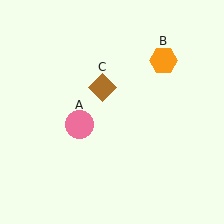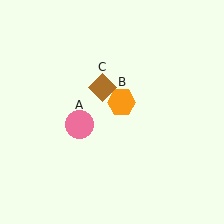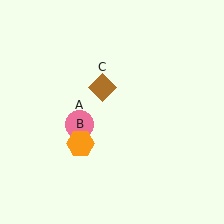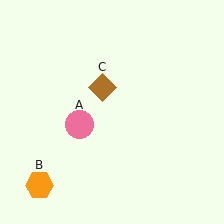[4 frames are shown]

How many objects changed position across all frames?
1 object changed position: orange hexagon (object B).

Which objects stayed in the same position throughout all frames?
Pink circle (object A) and brown diamond (object C) remained stationary.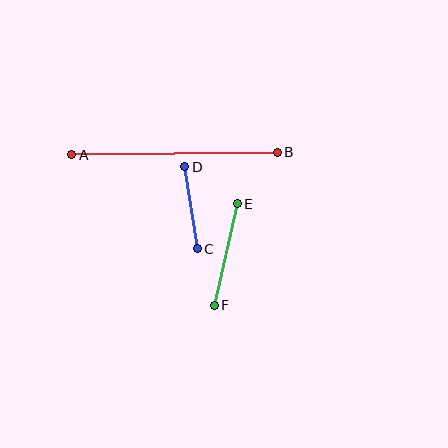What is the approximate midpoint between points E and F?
The midpoint is at approximately (226, 255) pixels.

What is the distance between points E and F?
The distance is approximately 104 pixels.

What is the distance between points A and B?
The distance is approximately 205 pixels.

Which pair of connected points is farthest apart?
Points A and B are farthest apart.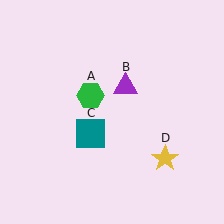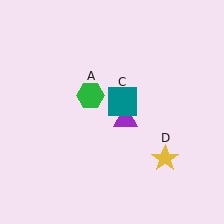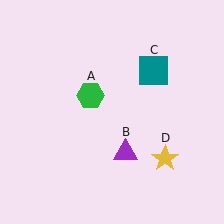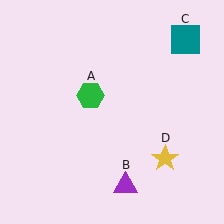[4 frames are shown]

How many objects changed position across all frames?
2 objects changed position: purple triangle (object B), teal square (object C).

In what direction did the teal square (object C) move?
The teal square (object C) moved up and to the right.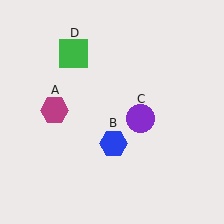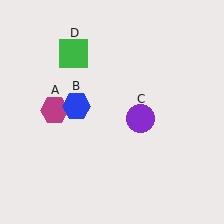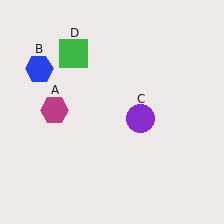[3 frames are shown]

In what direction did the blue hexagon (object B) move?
The blue hexagon (object B) moved up and to the left.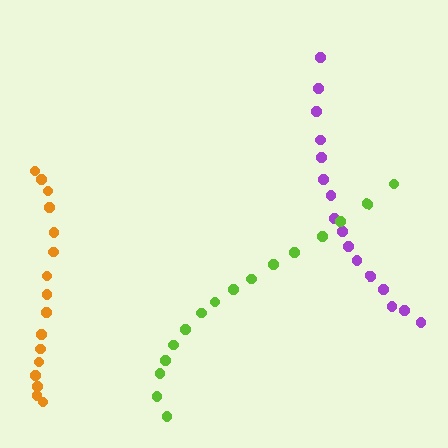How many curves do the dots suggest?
There are 3 distinct paths.